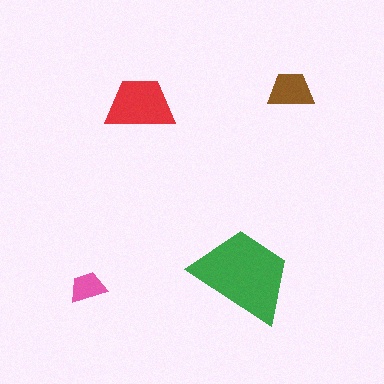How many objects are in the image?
There are 4 objects in the image.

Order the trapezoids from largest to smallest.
the green one, the red one, the brown one, the pink one.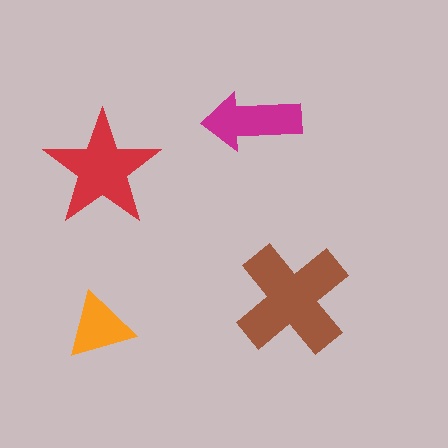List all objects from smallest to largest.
The orange triangle, the magenta arrow, the red star, the brown cross.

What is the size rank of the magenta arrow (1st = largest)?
3rd.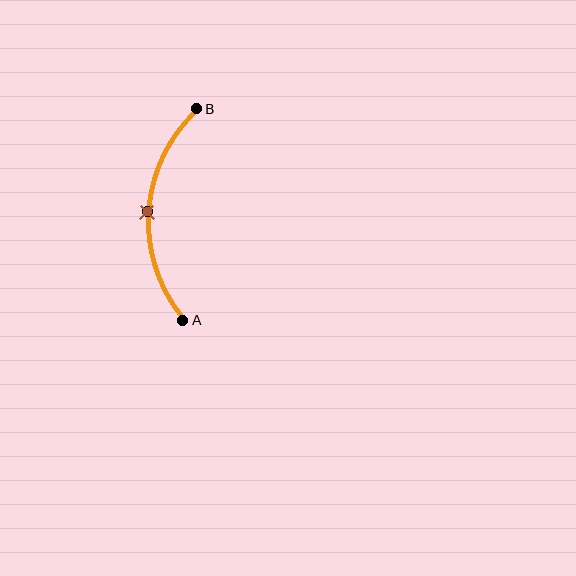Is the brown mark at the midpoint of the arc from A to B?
Yes. The brown mark lies on the arc at equal arc-length from both A and B — it is the arc midpoint.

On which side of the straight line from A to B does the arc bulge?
The arc bulges to the left of the straight line connecting A and B.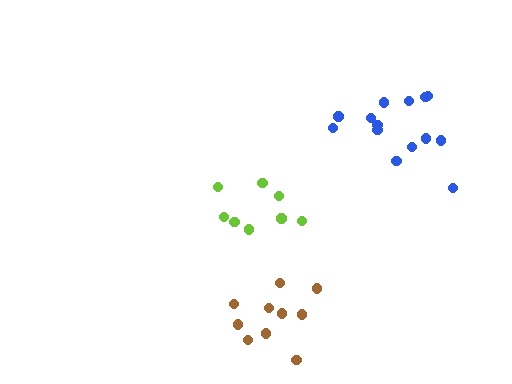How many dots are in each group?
Group 1: 14 dots, Group 2: 8 dots, Group 3: 10 dots (32 total).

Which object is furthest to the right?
The blue cluster is rightmost.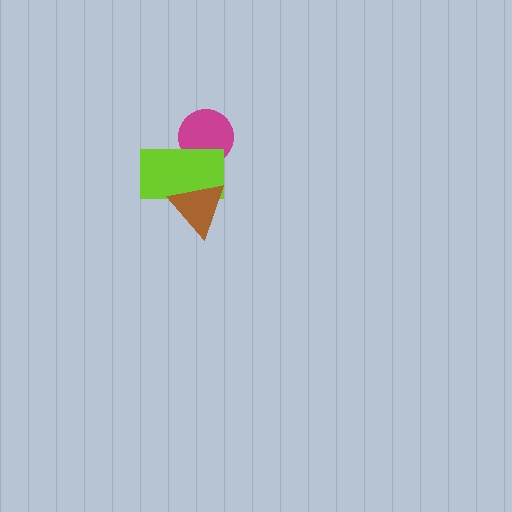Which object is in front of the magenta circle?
The lime rectangle is in front of the magenta circle.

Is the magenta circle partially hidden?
Yes, it is partially covered by another shape.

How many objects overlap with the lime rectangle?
2 objects overlap with the lime rectangle.